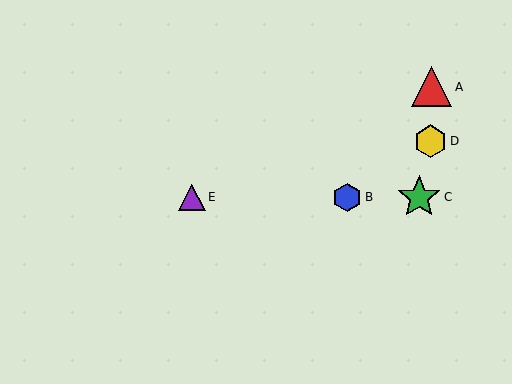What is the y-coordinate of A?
Object A is at y≈87.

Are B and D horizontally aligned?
No, B is at y≈197 and D is at y≈141.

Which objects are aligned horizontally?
Objects B, C, E are aligned horizontally.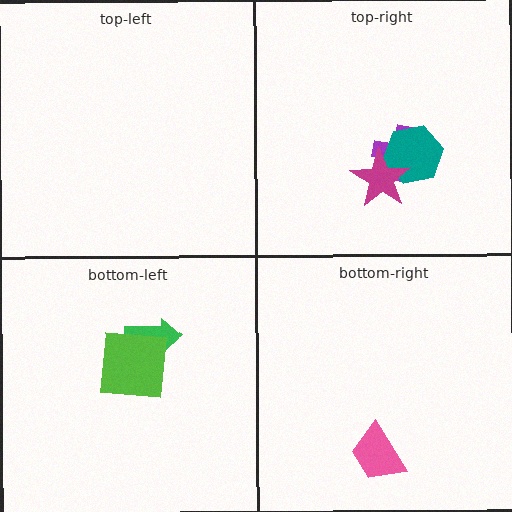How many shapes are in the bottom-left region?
2.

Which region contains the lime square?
The bottom-left region.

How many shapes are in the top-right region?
3.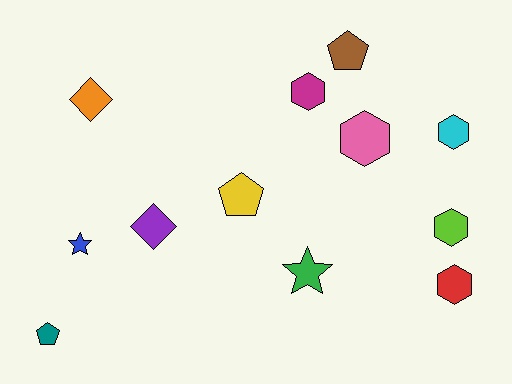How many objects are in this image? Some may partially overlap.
There are 12 objects.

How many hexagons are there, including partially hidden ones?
There are 5 hexagons.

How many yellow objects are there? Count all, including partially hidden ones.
There is 1 yellow object.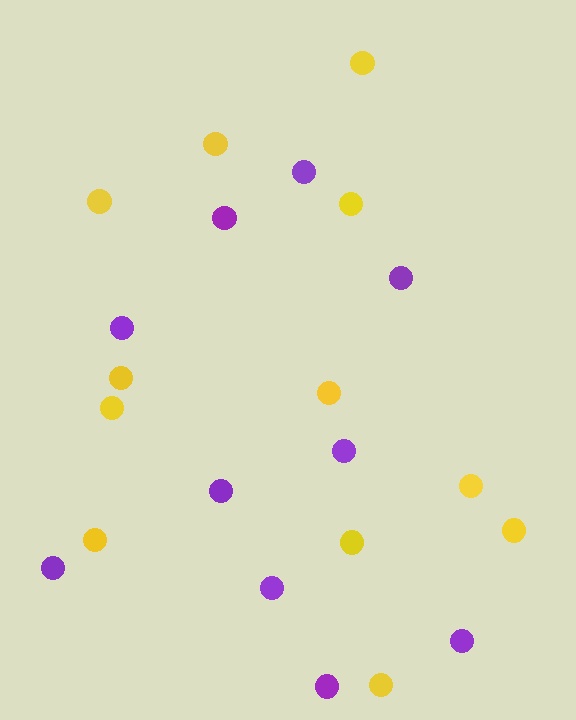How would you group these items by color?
There are 2 groups: one group of purple circles (10) and one group of yellow circles (12).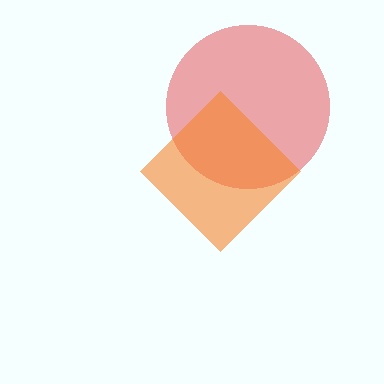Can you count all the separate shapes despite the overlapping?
Yes, there are 2 separate shapes.